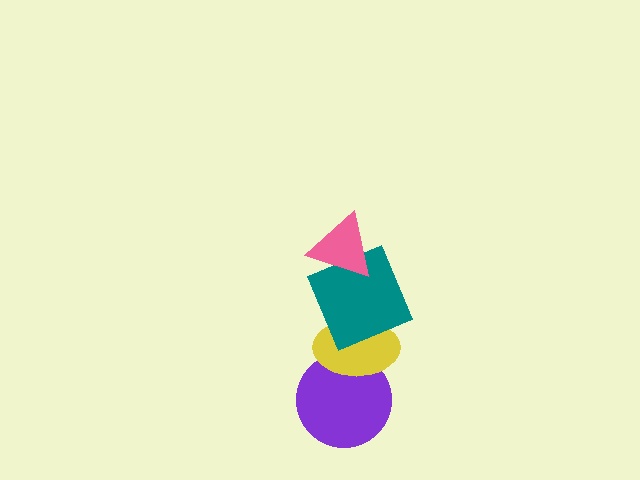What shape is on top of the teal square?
The pink triangle is on top of the teal square.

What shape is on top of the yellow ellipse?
The teal square is on top of the yellow ellipse.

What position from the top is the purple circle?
The purple circle is 4th from the top.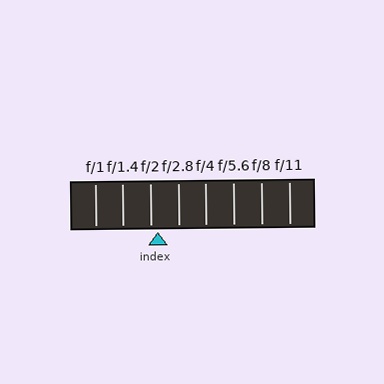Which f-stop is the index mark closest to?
The index mark is closest to f/2.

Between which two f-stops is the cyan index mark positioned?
The index mark is between f/2 and f/2.8.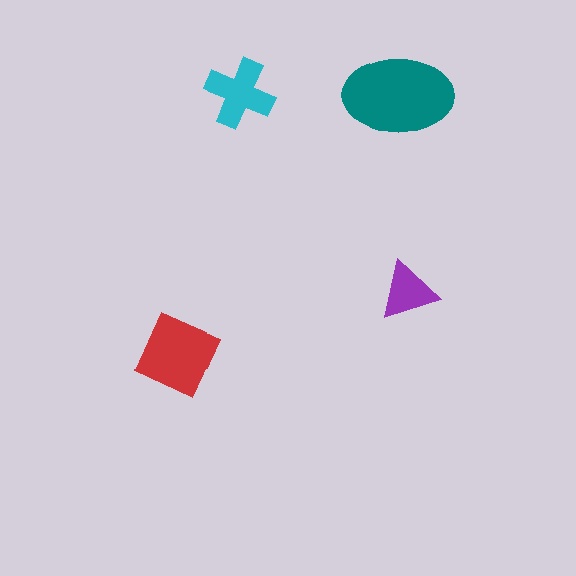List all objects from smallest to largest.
The purple triangle, the cyan cross, the red diamond, the teal ellipse.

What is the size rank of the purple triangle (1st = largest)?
4th.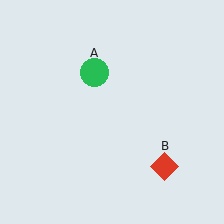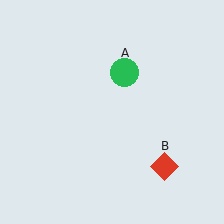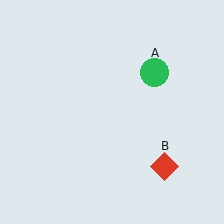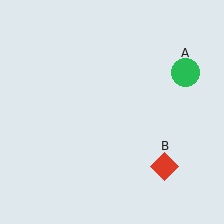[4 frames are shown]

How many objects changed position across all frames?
1 object changed position: green circle (object A).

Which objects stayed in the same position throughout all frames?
Red diamond (object B) remained stationary.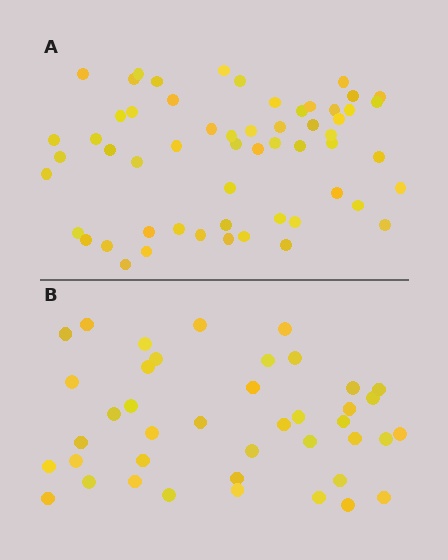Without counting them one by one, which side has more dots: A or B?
Region A (the top region) has more dots.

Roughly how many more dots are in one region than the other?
Region A has approximately 15 more dots than region B.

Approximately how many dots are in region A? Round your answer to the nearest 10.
About 60 dots. (The exact count is 57, which rounds to 60.)